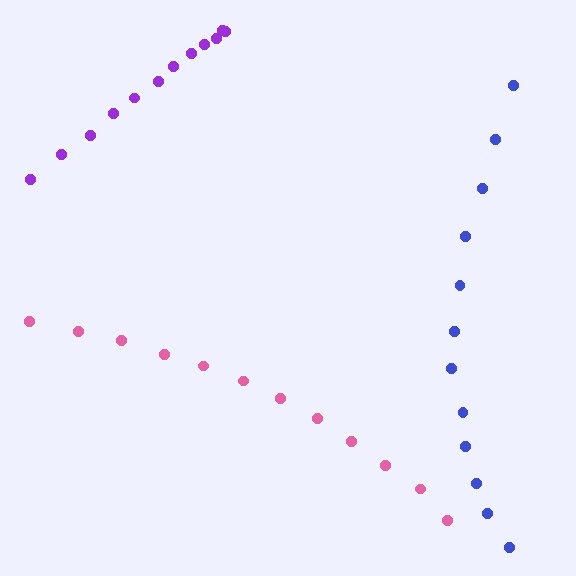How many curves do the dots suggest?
There are 3 distinct paths.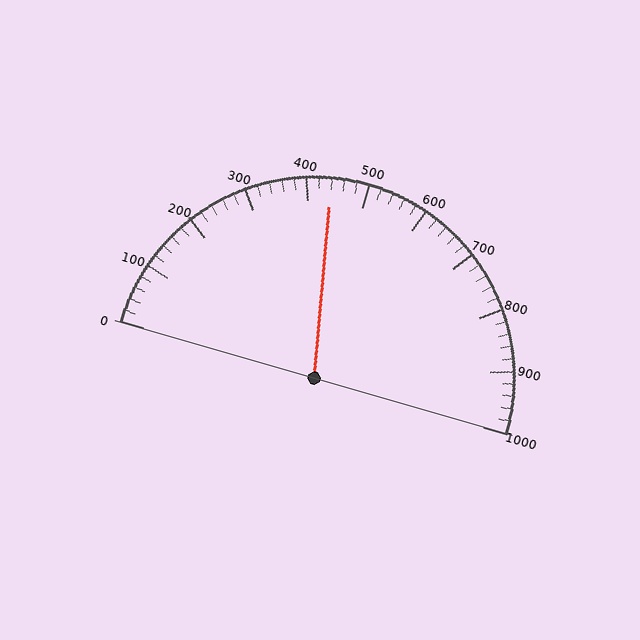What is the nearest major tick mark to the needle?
The nearest major tick mark is 400.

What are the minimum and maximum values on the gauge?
The gauge ranges from 0 to 1000.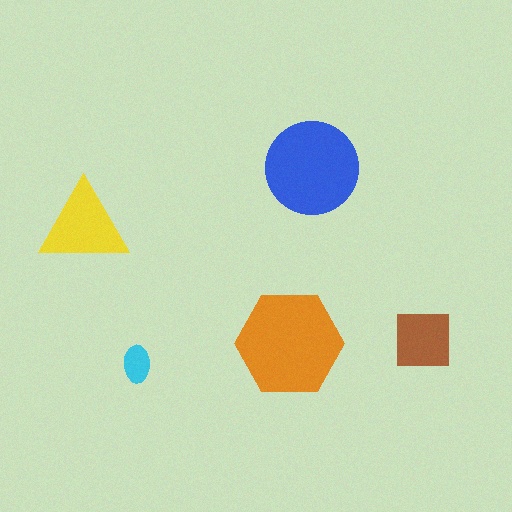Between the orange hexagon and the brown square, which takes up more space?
The orange hexagon.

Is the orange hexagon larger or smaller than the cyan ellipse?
Larger.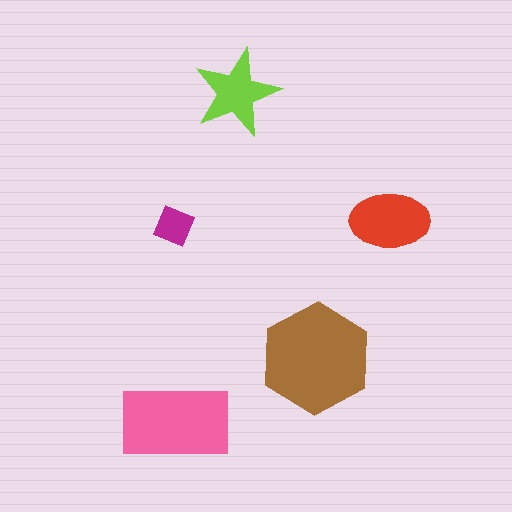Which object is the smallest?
The magenta diamond.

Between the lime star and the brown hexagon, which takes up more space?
The brown hexagon.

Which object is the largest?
The brown hexagon.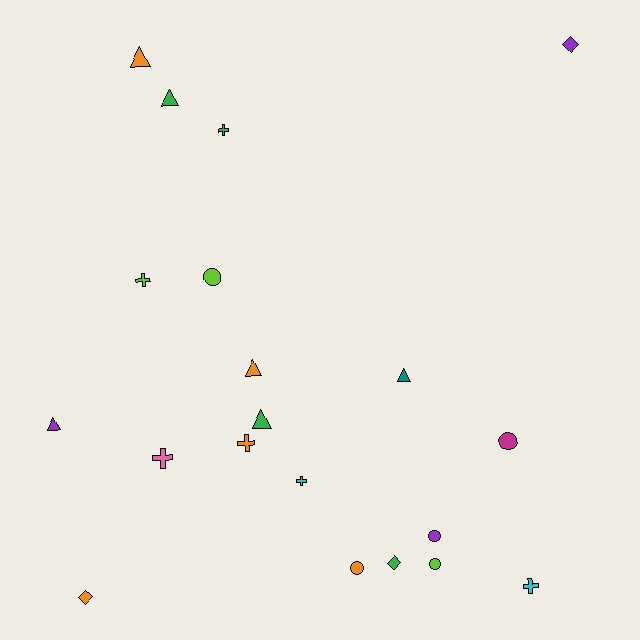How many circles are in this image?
There are 5 circles.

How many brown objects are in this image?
There are no brown objects.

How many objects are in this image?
There are 20 objects.